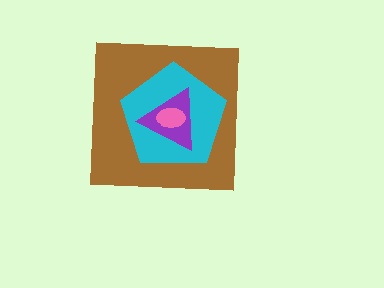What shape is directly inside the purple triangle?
The pink ellipse.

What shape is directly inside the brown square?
The cyan pentagon.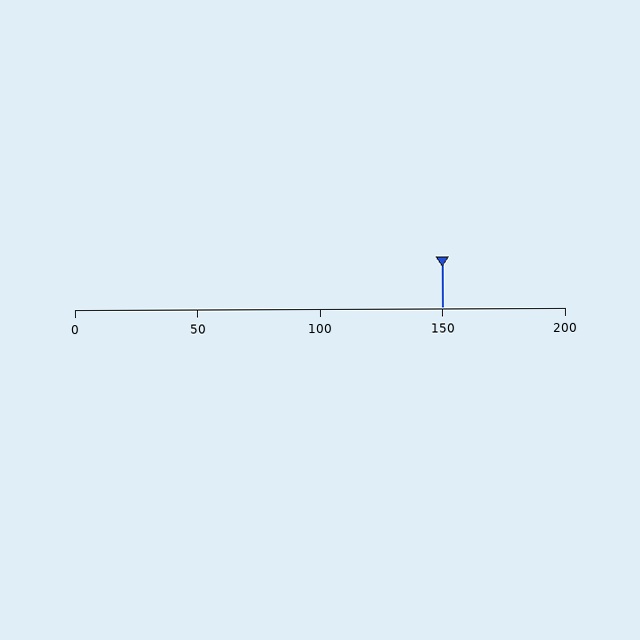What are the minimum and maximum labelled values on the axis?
The axis runs from 0 to 200.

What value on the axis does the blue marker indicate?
The marker indicates approximately 150.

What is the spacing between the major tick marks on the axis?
The major ticks are spaced 50 apart.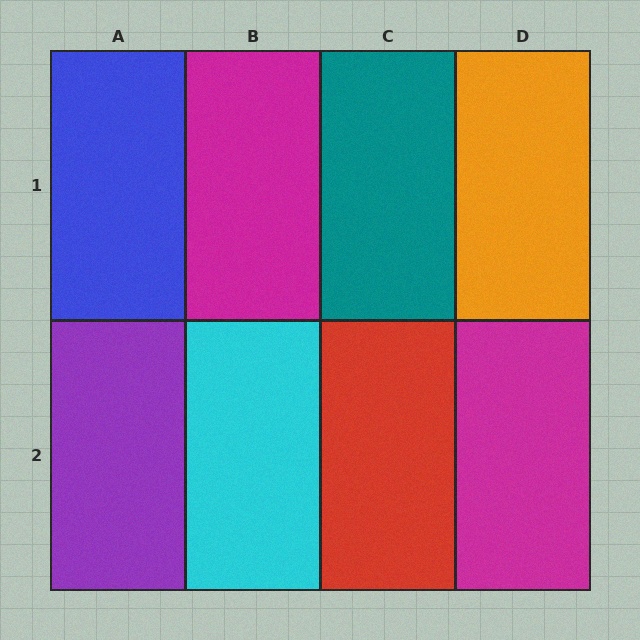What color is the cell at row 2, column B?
Cyan.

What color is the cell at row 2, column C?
Red.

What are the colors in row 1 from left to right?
Blue, magenta, teal, orange.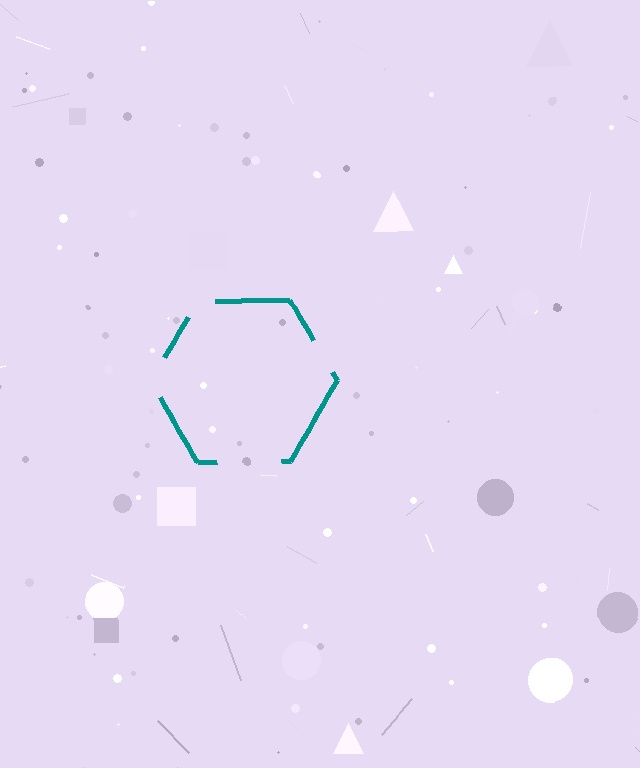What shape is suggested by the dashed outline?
The dashed outline suggests a hexagon.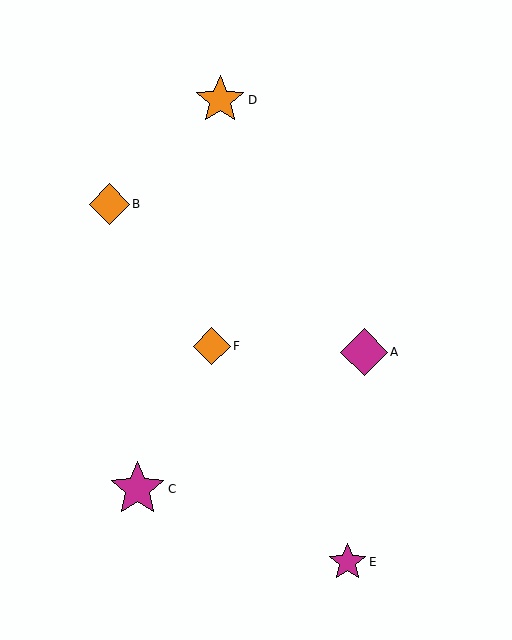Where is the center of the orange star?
The center of the orange star is at (220, 100).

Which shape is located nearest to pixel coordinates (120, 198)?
The orange diamond (labeled B) at (109, 204) is nearest to that location.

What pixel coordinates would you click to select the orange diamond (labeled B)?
Click at (109, 204) to select the orange diamond B.